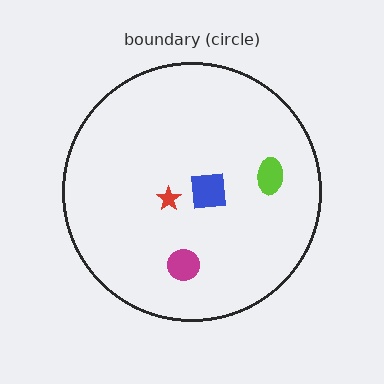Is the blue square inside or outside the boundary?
Inside.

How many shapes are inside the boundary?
4 inside, 0 outside.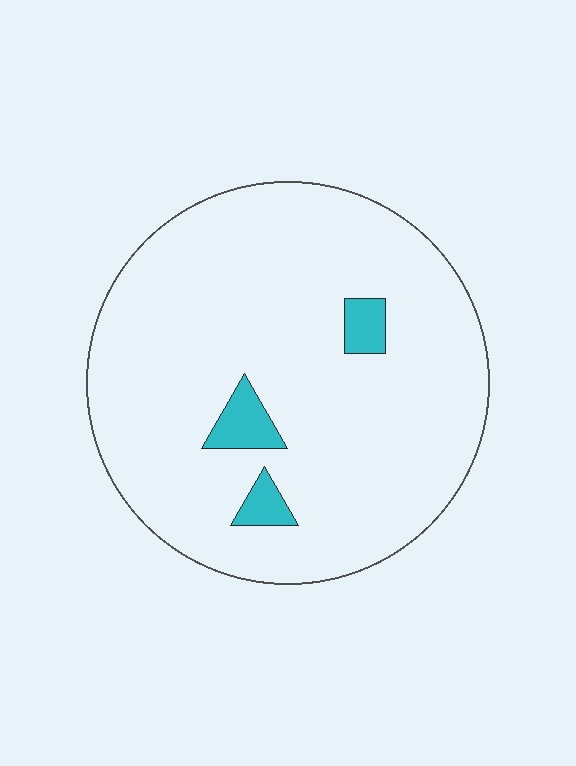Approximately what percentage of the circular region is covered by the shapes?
Approximately 5%.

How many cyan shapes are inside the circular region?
3.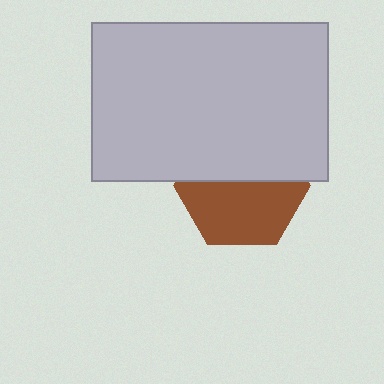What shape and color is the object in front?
The object in front is a light gray rectangle.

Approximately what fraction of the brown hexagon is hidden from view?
Roughly 46% of the brown hexagon is hidden behind the light gray rectangle.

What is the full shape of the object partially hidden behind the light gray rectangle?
The partially hidden object is a brown hexagon.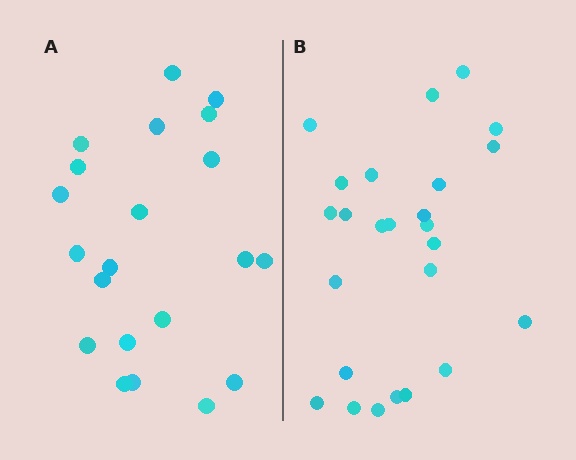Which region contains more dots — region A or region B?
Region B (the right region) has more dots.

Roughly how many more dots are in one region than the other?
Region B has about 4 more dots than region A.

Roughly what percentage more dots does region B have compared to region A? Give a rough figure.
About 20% more.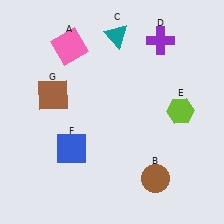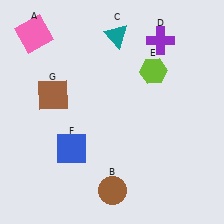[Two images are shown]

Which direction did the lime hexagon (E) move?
The lime hexagon (E) moved up.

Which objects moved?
The objects that moved are: the pink square (A), the brown circle (B), the lime hexagon (E).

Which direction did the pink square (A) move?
The pink square (A) moved left.